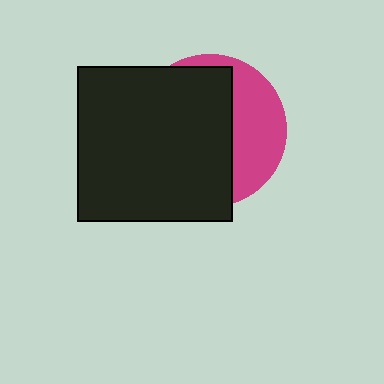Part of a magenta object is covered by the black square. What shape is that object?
It is a circle.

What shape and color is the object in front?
The object in front is a black square.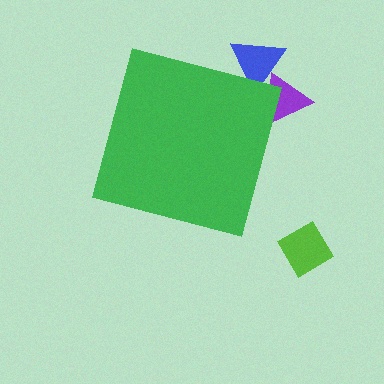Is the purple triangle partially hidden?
Yes, the purple triangle is partially hidden behind the green square.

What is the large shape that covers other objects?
A green square.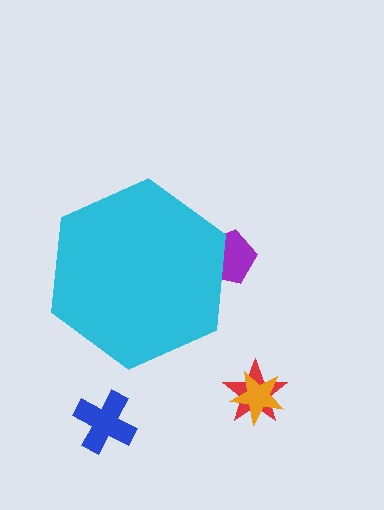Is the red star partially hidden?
No, the red star is fully visible.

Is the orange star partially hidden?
No, the orange star is fully visible.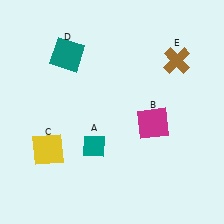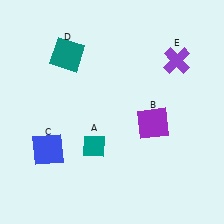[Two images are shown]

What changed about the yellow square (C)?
In Image 1, C is yellow. In Image 2, it changed to blue.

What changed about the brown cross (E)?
In Image 1, E is brown. In Image 2, it changed to purple.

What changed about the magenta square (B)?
In Image 1, B is magenta. In Image 2, it changed to purple.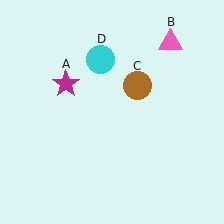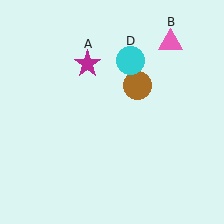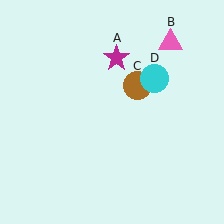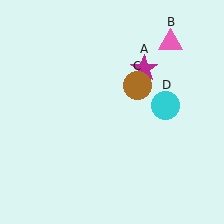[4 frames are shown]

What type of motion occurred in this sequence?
The magenta star (object A), cyan circle (object D) rotated clockwise around the center of the scene.